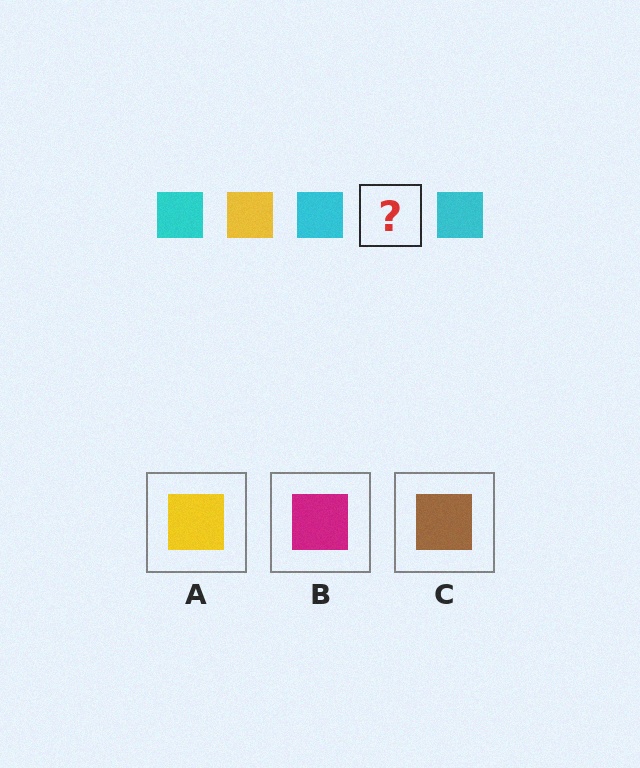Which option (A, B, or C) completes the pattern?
A.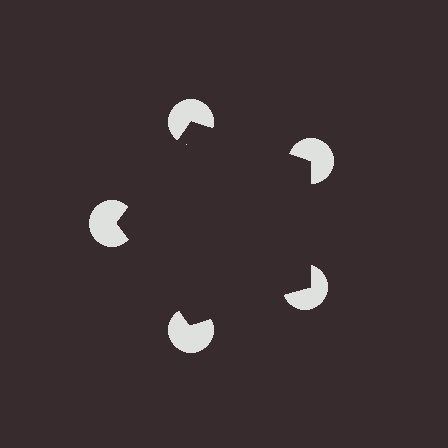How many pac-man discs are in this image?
There are 5 — one at each vertex of the illusory pentagon.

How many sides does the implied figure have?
5 sides.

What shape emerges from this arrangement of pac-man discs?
An illusory pentagon — its edges are inferred from the aligned wedge cuts in the pac-man discs, not physically drawn.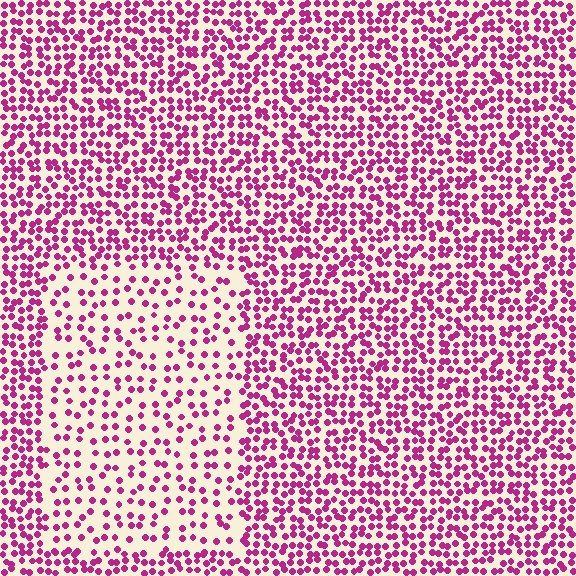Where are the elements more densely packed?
The elements are more densely packed outside the rectangle boundary.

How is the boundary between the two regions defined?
The boundary is defined by a change in element density (approximately 2.0x ratio). All elements are the same color, size, and shape.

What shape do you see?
I see a rectangle.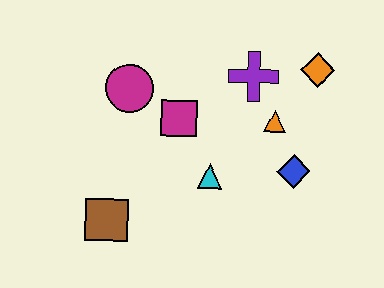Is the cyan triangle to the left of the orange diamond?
Yes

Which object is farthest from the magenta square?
The orange diamond is farthest from the magenta square.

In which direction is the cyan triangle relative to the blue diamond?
The cyan triangle is to the left of the blue diamond.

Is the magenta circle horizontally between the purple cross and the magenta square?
No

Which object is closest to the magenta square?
The magenta circle is closest to the magenta square.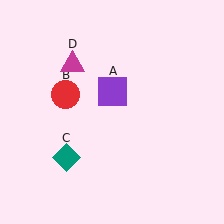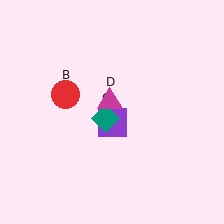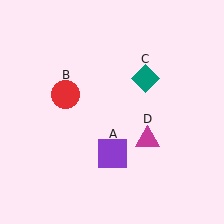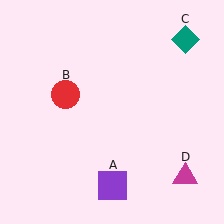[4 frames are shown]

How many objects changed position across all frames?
3 objects changed position: purple square (object A), teal diamond (object C), magenta triangle (object D).